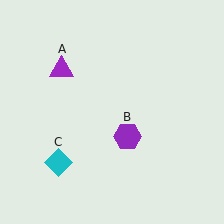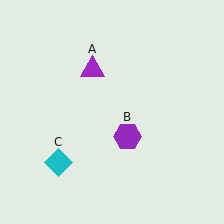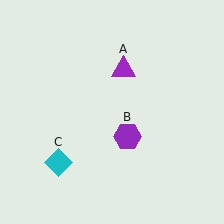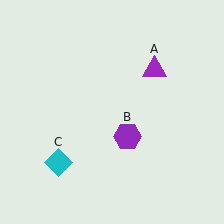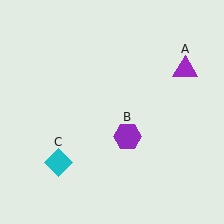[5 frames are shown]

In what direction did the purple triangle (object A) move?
The purple triangle (object A) moved right.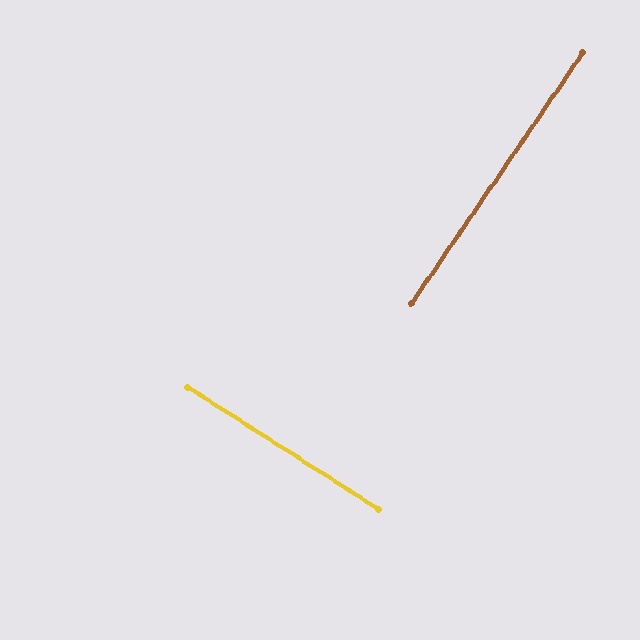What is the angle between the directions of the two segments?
Approximately 88 degrees.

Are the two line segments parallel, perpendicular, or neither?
Perpendicular — they meet at approximately 88°.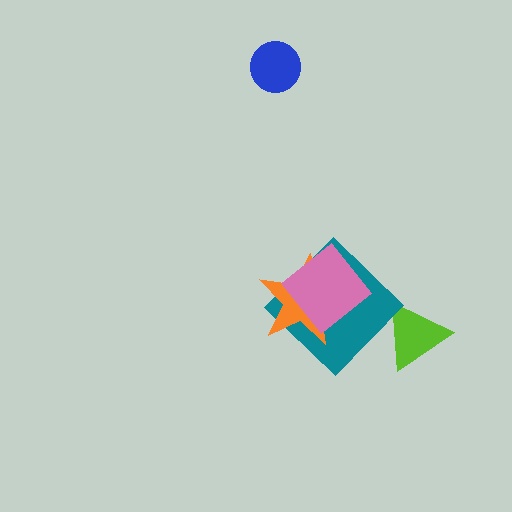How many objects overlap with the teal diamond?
2 objects overlap with the teal diamond.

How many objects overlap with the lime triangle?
0 objects overlap with the lime triangle.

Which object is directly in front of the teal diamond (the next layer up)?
The orange star is directly in front of the teal diamond.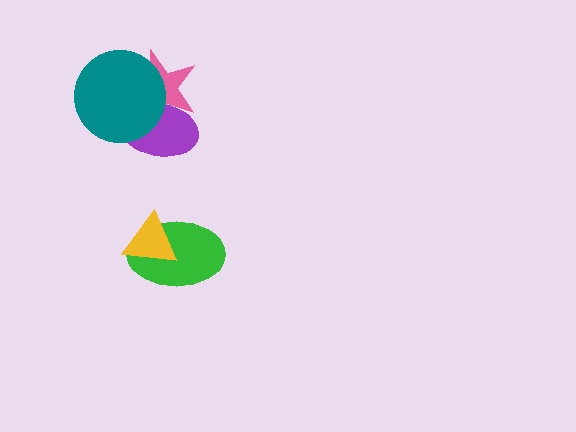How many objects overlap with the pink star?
2 objects overlap with the pink star.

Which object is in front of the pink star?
The teal circle is in front of the pink star.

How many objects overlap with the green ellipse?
1 object overlaps with the green ellipse.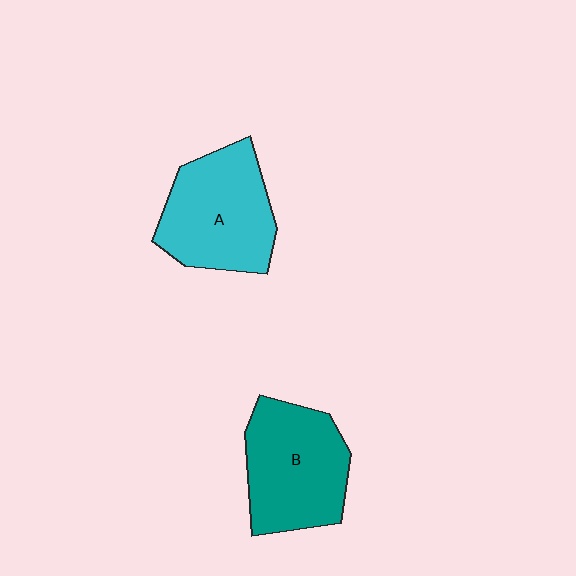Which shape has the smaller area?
Shape B (teal).